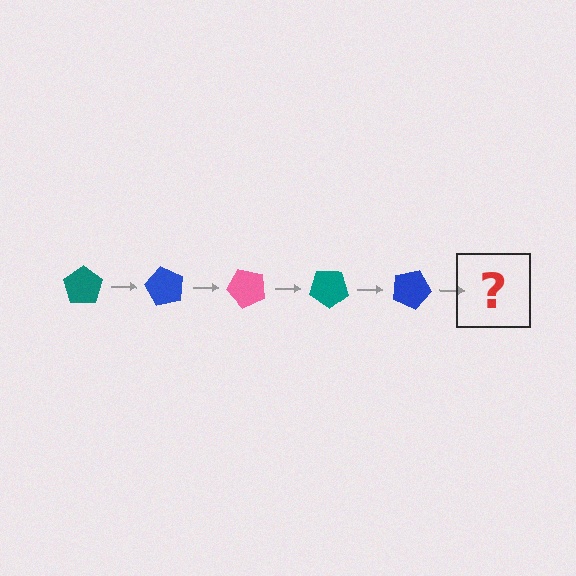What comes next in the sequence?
The next element should be a pink pentagon, rotated 300 degrees from the start.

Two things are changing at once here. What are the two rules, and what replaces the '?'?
The two rules are that it rotates 60 degrees each step and the color cycles through teal, blue, and pink. The '?' should be a pink pentagon, rotated 300 degrees from the start.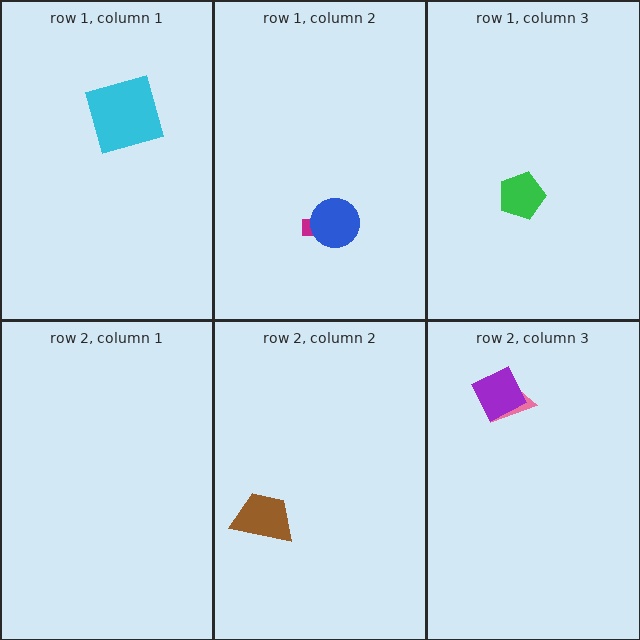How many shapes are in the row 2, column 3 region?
2.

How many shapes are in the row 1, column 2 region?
2.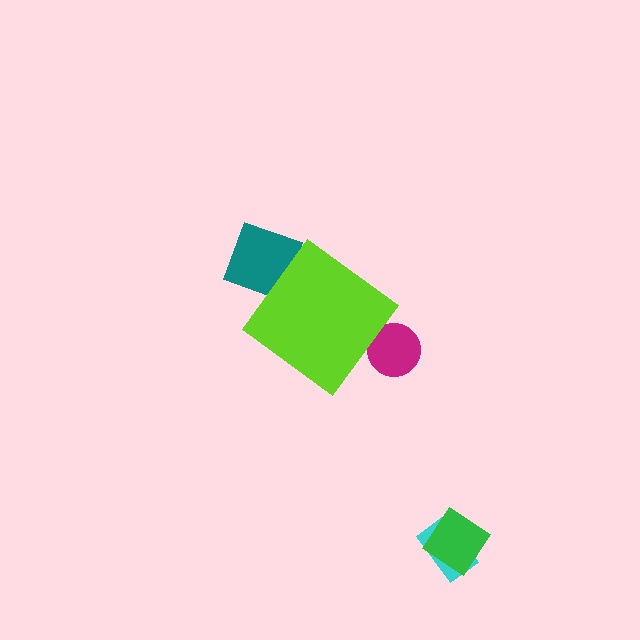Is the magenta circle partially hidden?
Yes, the magenta circle is partially hidden behind the lime diamond.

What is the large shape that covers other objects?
A lime diamond.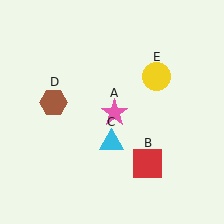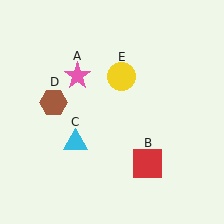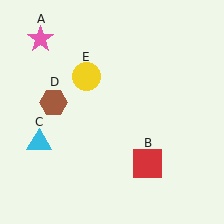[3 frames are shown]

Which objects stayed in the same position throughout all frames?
Red square (object B) and brown hexagon (object D) remained stationary.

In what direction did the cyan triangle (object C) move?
The cyan triangle (object C) moved left.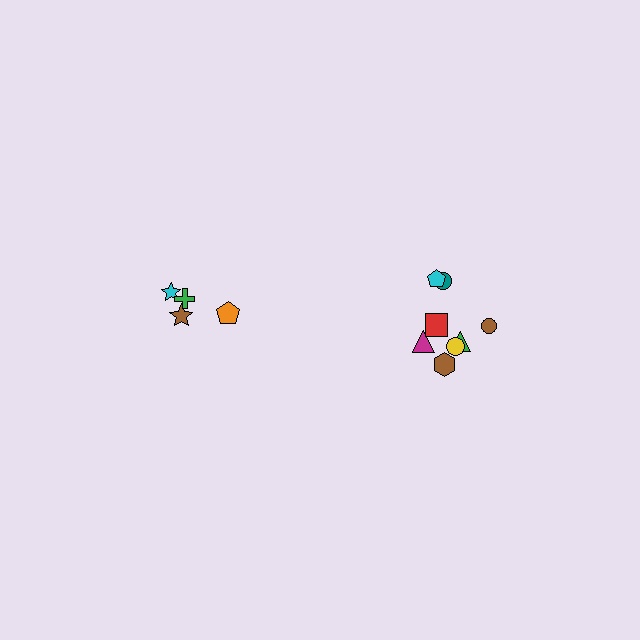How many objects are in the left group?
There are 4 objects.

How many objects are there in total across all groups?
There are 12 objects.